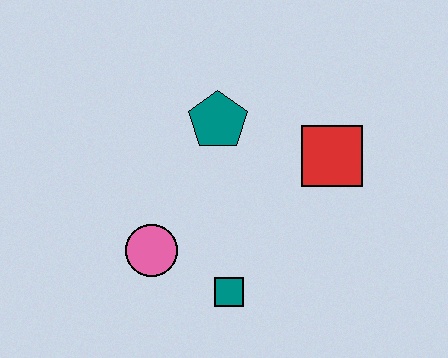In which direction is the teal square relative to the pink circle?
The teal square is to the right of the pink circle.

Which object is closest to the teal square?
The pink circle is closest to the teal square.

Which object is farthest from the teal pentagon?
The teal square is farthest from the teal pentagon.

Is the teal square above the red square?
No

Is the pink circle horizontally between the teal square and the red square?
No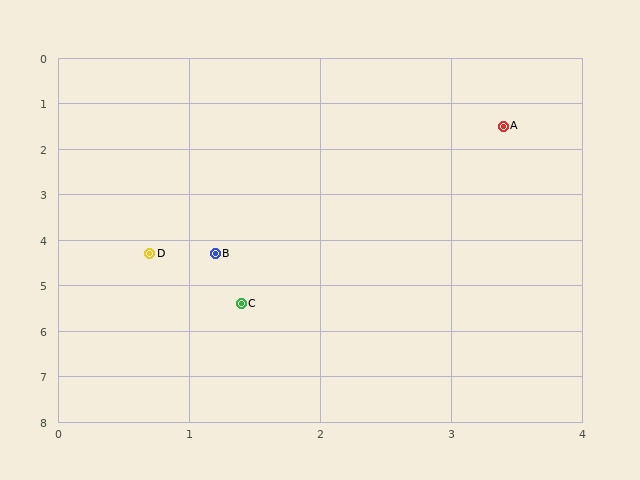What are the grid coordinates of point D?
Point D is at approximately (0.7, 4.3).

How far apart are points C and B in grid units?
Points C and B are about 1.1 grid units apart.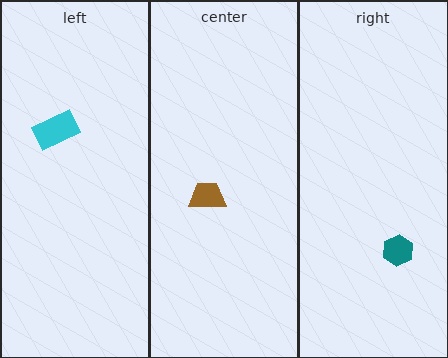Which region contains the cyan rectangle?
The left region.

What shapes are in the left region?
The cyan rectangle.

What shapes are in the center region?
The brown trapezoid.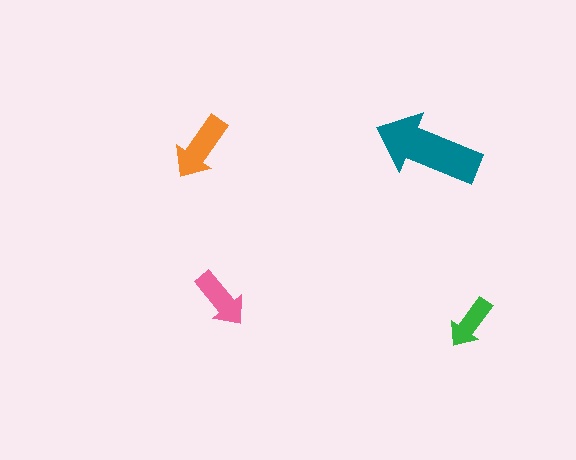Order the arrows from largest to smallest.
the teal one, the orange one, the pink one, the green one.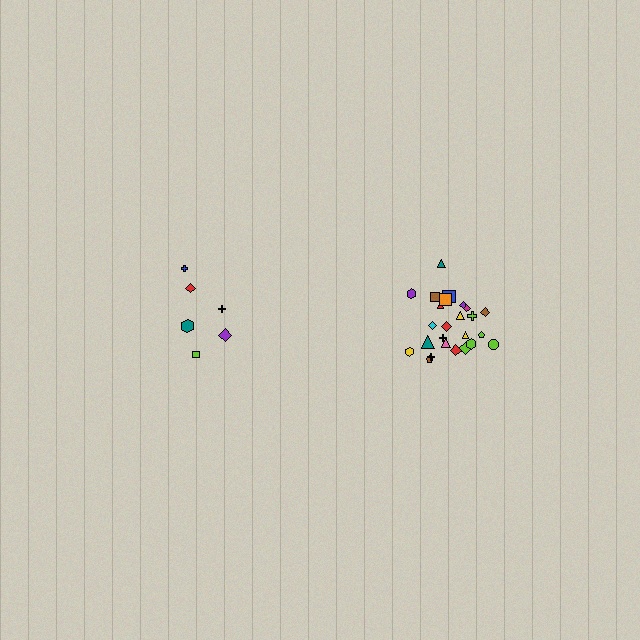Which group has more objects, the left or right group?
The right group.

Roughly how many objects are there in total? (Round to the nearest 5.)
Roughly 30 objects in total.